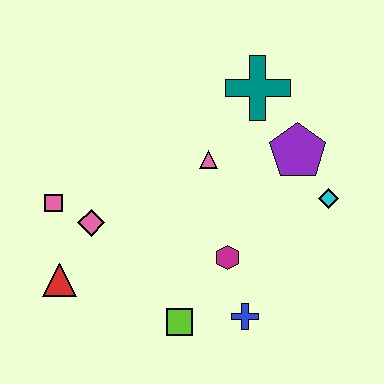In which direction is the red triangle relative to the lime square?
The red triangle is to the left of the lime square.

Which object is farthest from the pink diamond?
The cyan diamond is farthest from the pink diamond.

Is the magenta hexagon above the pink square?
No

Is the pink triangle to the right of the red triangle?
Yes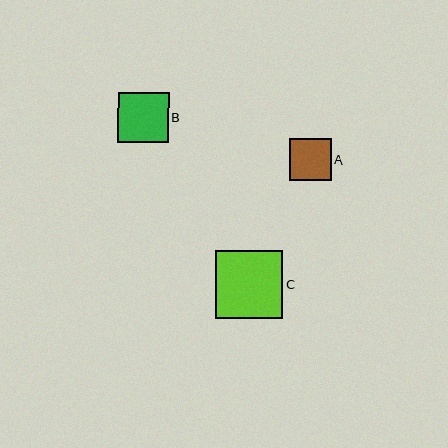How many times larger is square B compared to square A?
Square B is approximately 1.2 times the size of square A.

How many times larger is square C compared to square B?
Square C is approximately 1.3 times the size of square B.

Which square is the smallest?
Square A is the smallest with a size of approximately 42 pixels.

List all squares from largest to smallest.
From largest to smallest: C, B, A.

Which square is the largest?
Square C is the largest with a size of approximately 68 pixels.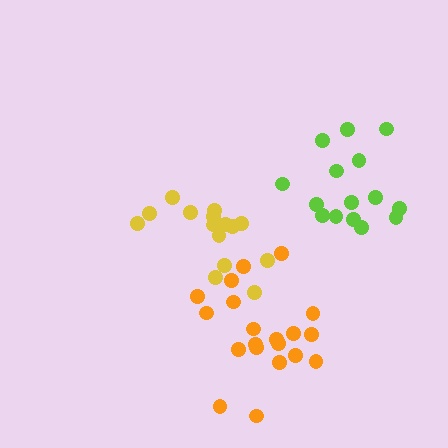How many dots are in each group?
Group 1: 20 dots, Group 2: 16 dots, Group 3: 15 dots (51 total).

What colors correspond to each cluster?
The clusters are colored: orange, yellow, lime.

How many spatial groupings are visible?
There are 3 spatial groupings.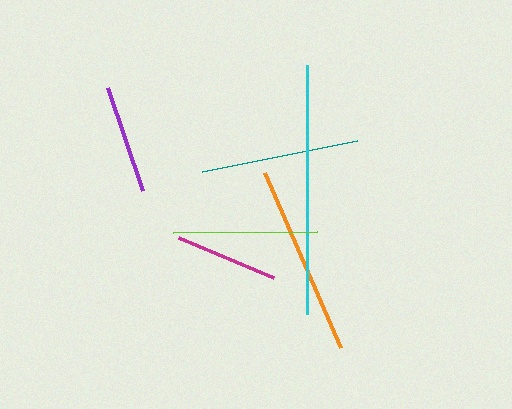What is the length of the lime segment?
The lime segment is approximately 144 pixels long.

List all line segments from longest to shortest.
From longest to shortest: cyan, orange, teal, lime, purple, magenta.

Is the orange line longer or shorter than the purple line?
The orange line is longer than the purple line.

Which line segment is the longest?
The cyan line is the longest at approximately 249 pixels.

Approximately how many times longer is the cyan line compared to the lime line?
The cyan line is approximately 1.7 times the length of the lime line.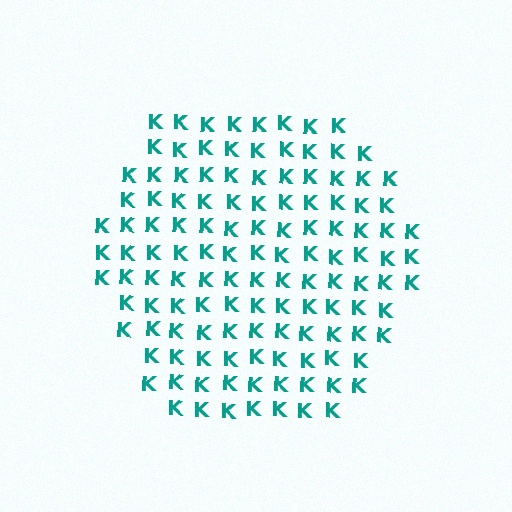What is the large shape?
The large shape is a hexagon.